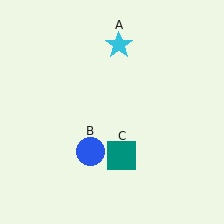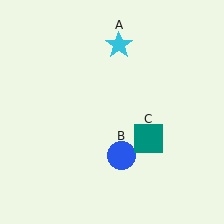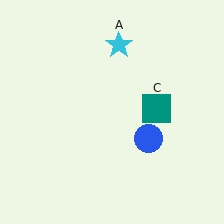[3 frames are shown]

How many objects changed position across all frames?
2 objects changed position: blue circle (object B), teal square (object C).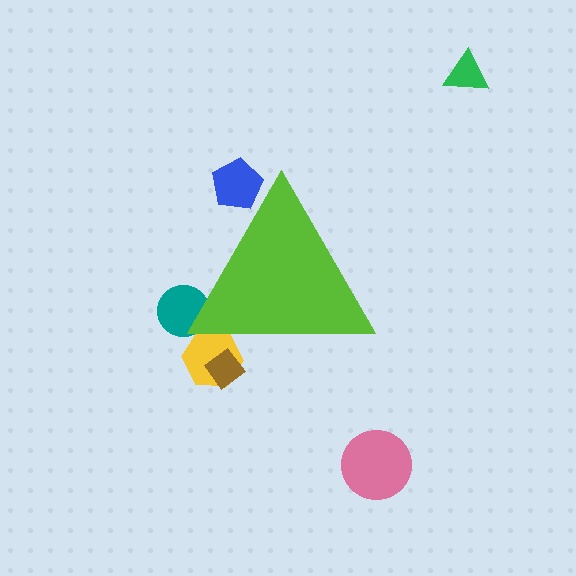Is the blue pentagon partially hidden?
Yes, the blue pentagon is partially hidden behind the lime triangle.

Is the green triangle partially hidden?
No, the green triangle is fully visible.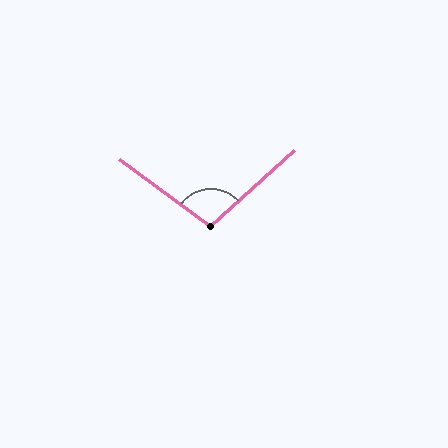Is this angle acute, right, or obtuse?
It is obtuse.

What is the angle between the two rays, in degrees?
Approximately 101 degrees.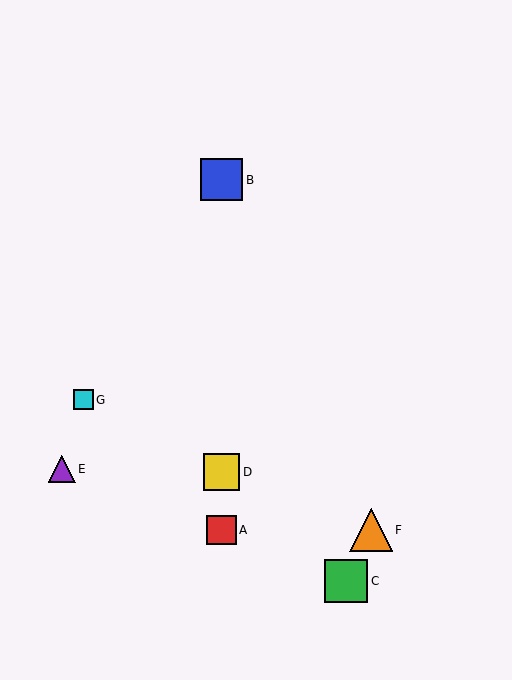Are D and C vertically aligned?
No, D is at x≈222 and C is at x≈346.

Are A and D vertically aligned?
Yes, both are at x≈222.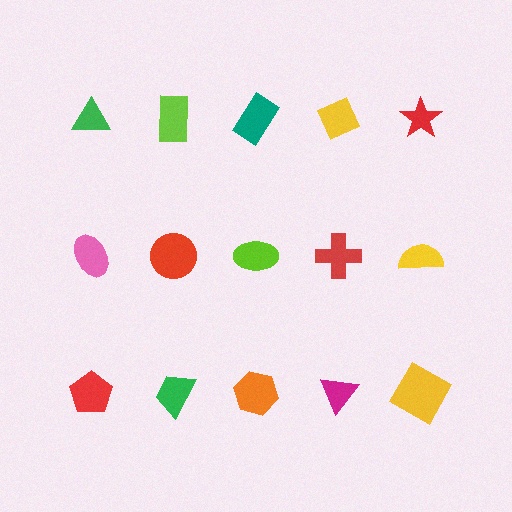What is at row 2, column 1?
A pink ellipse.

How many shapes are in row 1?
5 shapes.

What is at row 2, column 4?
A red cross.